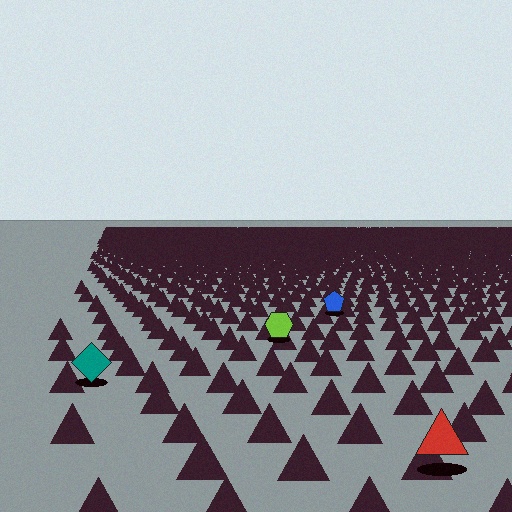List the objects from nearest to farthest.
From nearest to farthest: the red triangle, the teal diamond, the lime hexagon, the blue pentagon.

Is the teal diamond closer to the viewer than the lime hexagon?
Yes. The teal diamond is closer — you can tell from the texture gradient: the ground texture is coarser near it.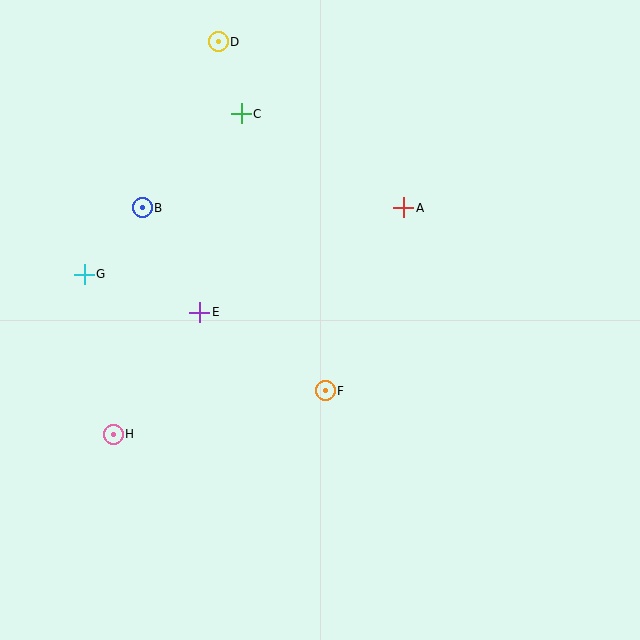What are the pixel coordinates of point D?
Point D is at (218, 42).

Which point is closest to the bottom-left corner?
Point H is closest to the bottom-left corner.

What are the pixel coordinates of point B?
Point B is at (142, 208).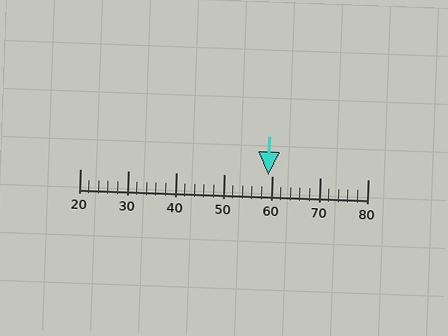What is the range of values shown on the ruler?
The ruler shows values from 20 to 80.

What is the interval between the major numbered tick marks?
The major tick marks are spaced 10 units apart.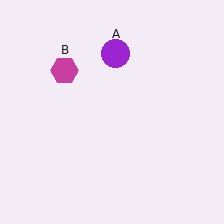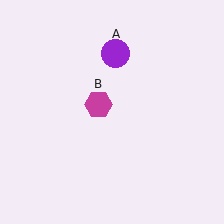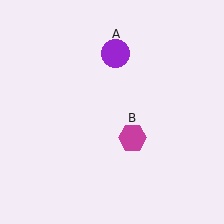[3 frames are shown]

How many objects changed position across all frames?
1 object changed position: magenta hexagon (object B).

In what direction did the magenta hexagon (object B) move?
The magenta hexagon (object B) moved down and to the right.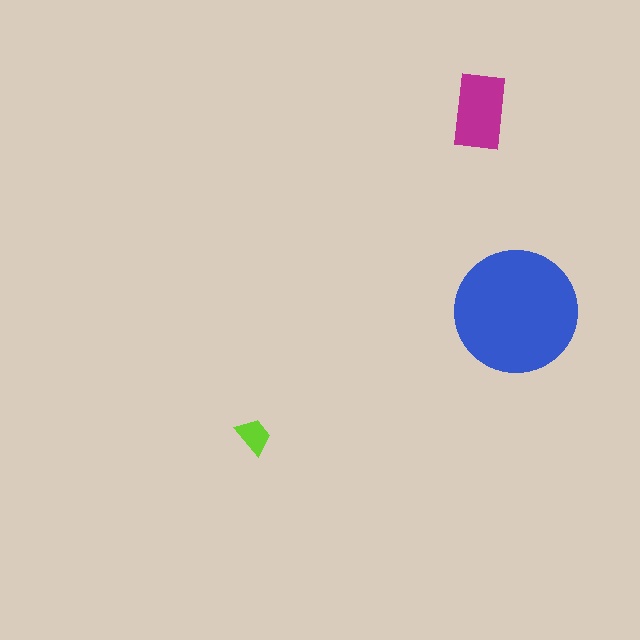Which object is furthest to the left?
The lime trapezoid is leftmost.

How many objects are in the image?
There are 3 objects in the image.